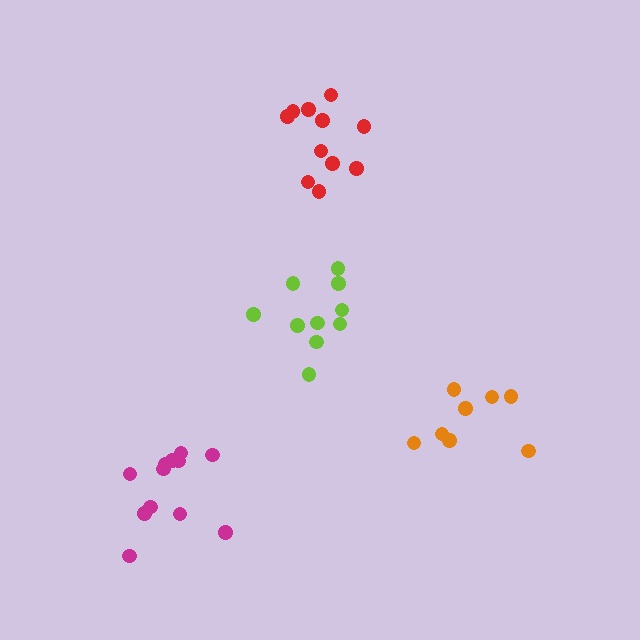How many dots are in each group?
Group 1: 12 dots, Group 2: 8 dots, Group 3: 11 dots, Group 4: 10 dots (41 total).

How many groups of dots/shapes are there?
There are 4 groups.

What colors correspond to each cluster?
The clusters are colored: magenta, orange, red, lime.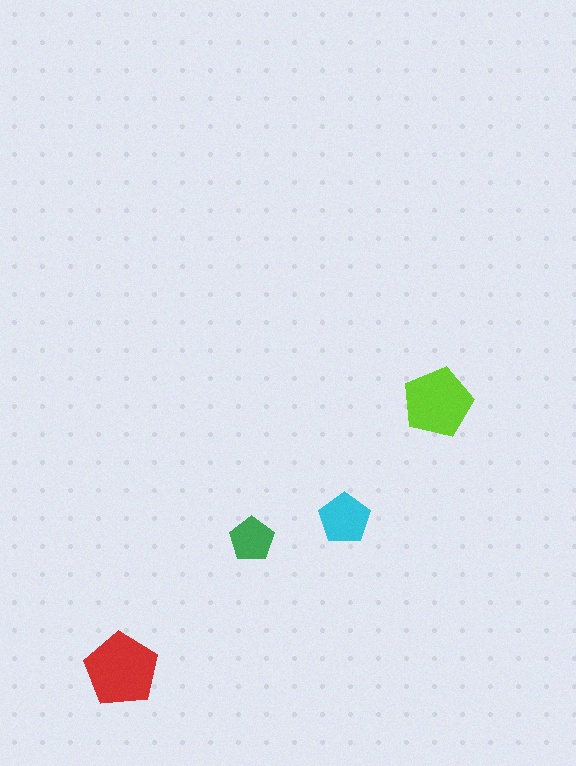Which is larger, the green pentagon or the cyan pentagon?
The cyan one.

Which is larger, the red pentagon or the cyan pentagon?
The red one.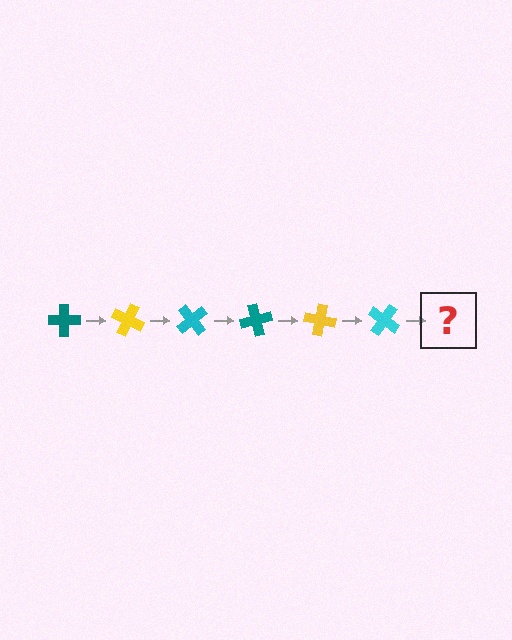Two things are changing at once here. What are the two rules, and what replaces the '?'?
The two rules are that it rotates 25 degrees each step and the color cycles through teal, yellow, and cyan. The '?' should be a teal cross, rotated 150 degrees from the start.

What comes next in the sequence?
The next element should be a teal cross, rotated 150 degrees from the start.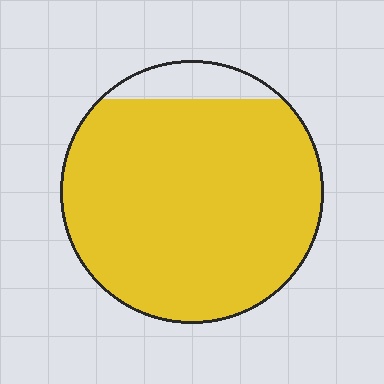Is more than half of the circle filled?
Yes.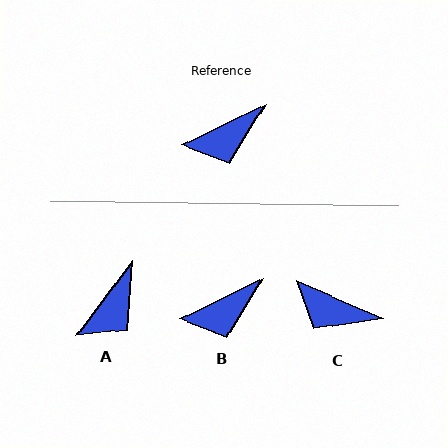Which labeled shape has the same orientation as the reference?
B.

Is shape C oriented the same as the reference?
No, it is off by about 50 degrees.